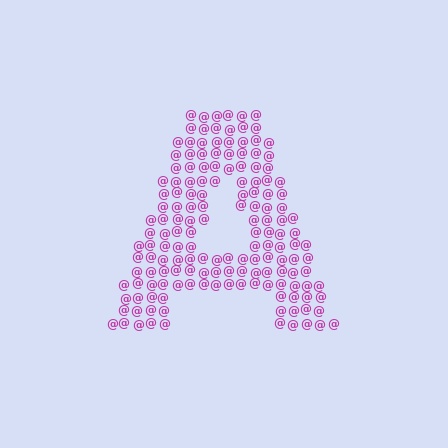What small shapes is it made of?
It is made of small at signs.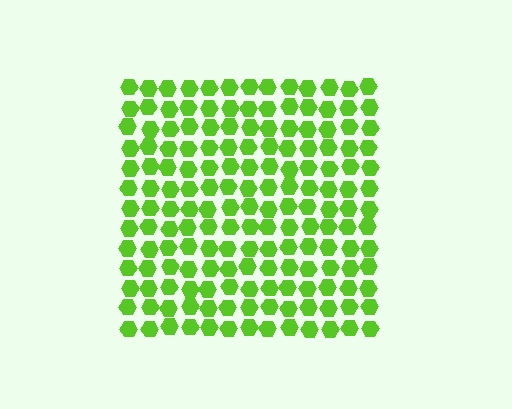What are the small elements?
The small elements are hexagons.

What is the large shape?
The large shape is a square.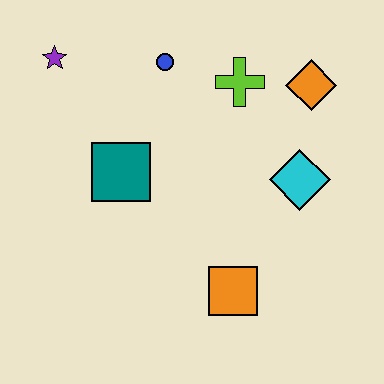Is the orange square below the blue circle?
Yes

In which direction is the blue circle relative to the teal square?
The blue circle is above the teal square.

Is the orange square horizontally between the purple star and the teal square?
No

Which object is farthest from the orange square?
The purple star is farthest from the orange square.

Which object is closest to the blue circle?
The lime cross is closest to the blue circle.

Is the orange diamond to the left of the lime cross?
No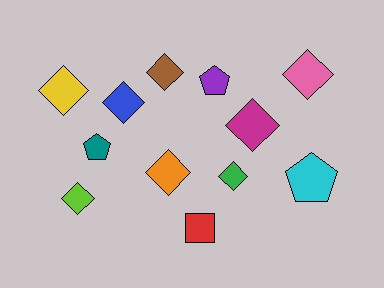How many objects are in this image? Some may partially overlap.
There are 12 objects.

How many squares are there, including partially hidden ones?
There is 1 square.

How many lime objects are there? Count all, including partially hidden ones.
There is 1 lime object.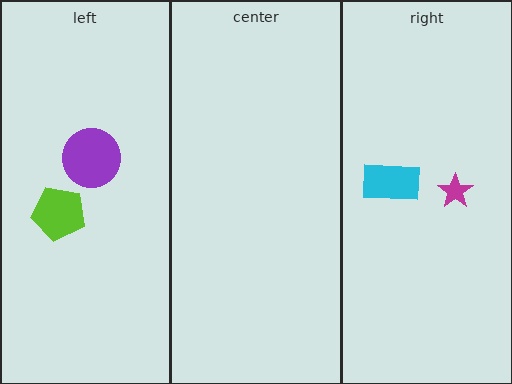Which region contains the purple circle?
The left region.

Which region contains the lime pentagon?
The left region.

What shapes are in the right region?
The cyan rectangle, the magenta star.